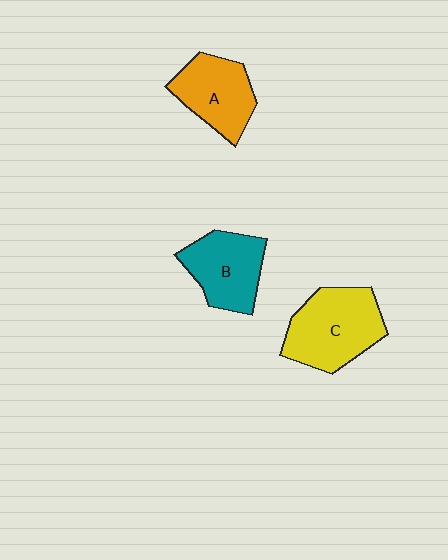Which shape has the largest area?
Shape C (yellow).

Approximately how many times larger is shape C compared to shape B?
Approximately 1.3 times.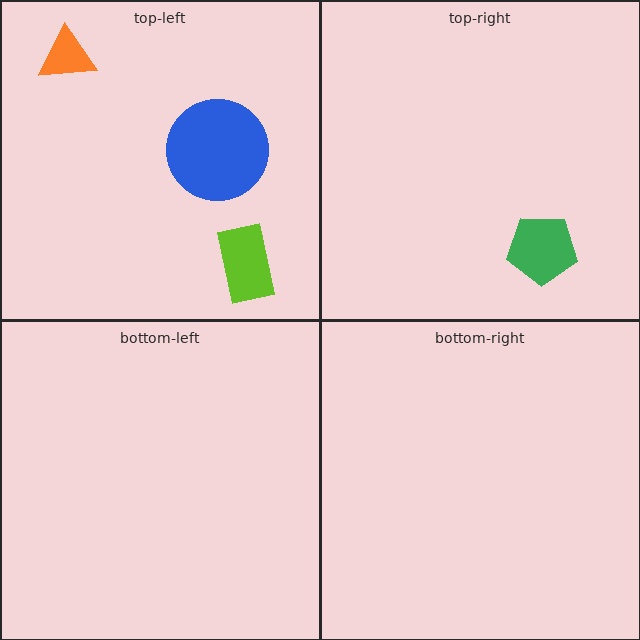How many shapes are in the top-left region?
3.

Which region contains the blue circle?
The top-left region.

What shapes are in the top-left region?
The orange triangle, the blue circle, the lime rectangle.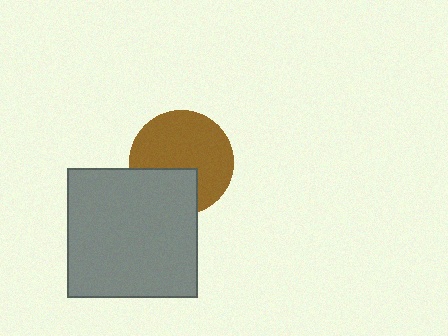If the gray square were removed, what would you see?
You would see the complete brown circle.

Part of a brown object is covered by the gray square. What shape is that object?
It is a circle.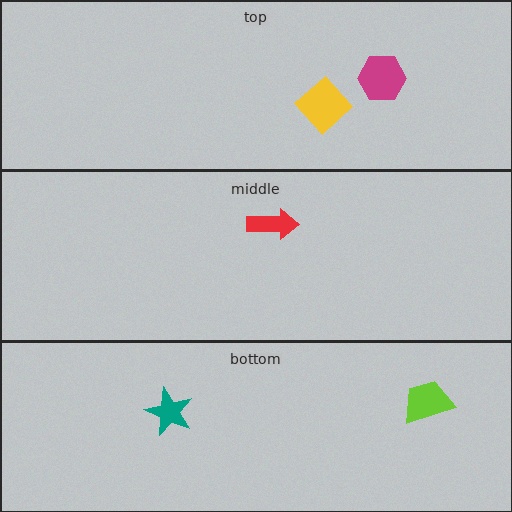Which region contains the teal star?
The bottom region.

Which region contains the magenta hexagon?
The top region.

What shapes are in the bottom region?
The teal star, the lime trapezoid.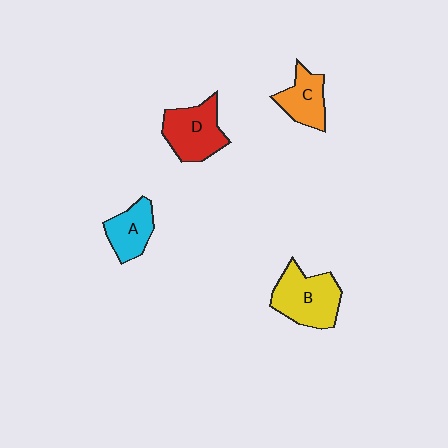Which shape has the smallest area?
Shape A (cyan).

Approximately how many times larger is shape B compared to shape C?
Approximately 1.5 times.